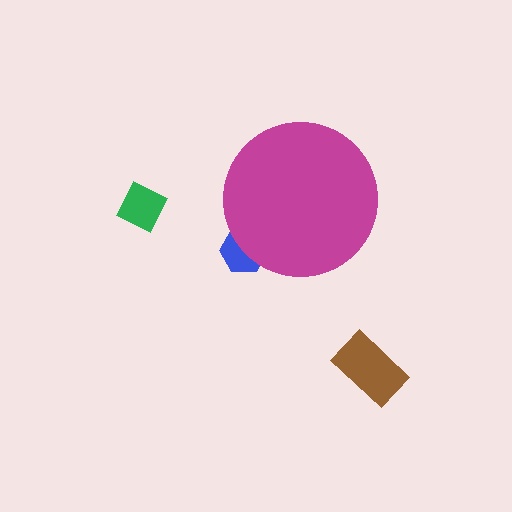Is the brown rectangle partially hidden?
No, the brown rectangle is fully visible.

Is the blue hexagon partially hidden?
Yes, the blue hexagon is partially hidden behind the magenta circle.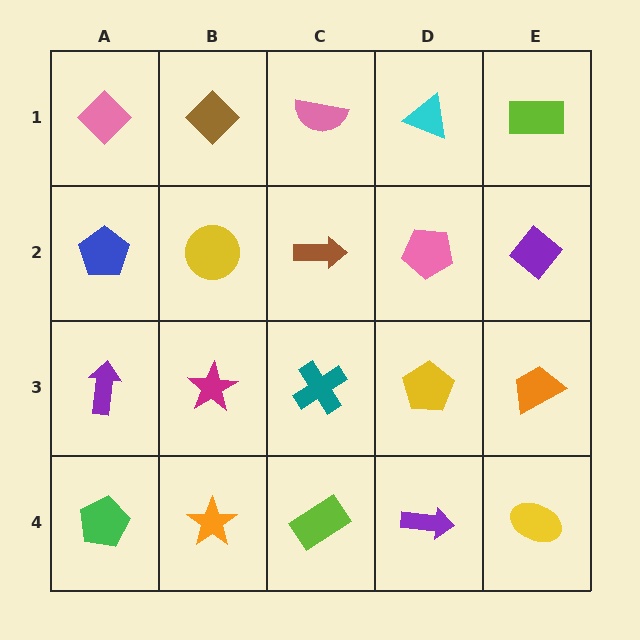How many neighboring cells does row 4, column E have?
2.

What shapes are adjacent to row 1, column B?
A yellow circle (row 2, column B), a pink diamond (row 1, column A), a pink semicircle (row 1, column C).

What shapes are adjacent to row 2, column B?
A brown diamond (row 1, column B), a magenta star (row 3, column B), a blue pentagon (row 2, column A), a brown arrow (row 2, column C).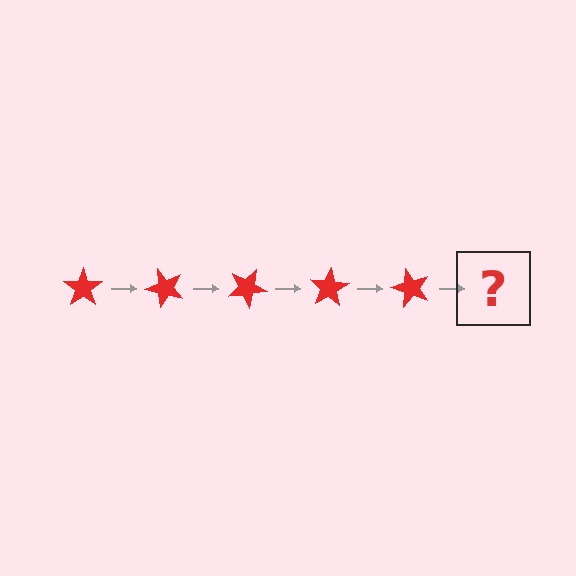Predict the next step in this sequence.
The next step is a red star rotated 250 degrees.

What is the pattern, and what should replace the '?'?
The pattern is that the star rotates 50 degrees each step. The '?' should be a red star rotated 250 degrees.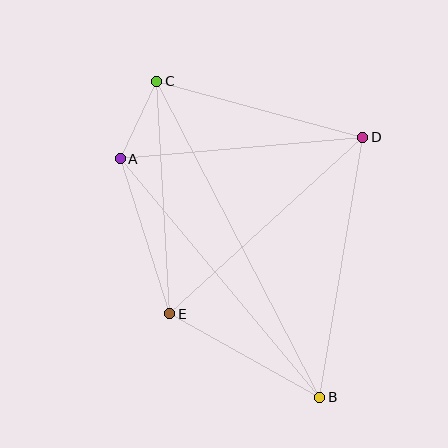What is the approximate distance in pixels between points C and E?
The distance between C and E is approximately 233 pixels.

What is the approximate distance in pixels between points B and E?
The distance between B and E is approximately 172 pixels.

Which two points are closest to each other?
Points A and C are closest to each other.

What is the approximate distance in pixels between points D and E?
The distance between D and E is approximately 261 pixels.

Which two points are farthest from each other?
Points B and C are farthest from each other.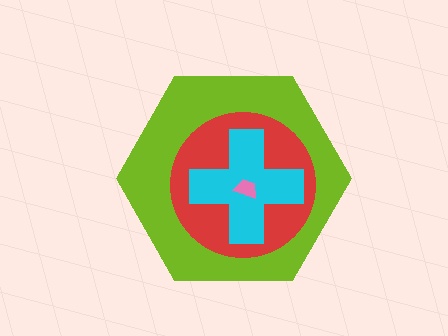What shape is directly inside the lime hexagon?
The red circle.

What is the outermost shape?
The lime hexagon.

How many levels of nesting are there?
4.